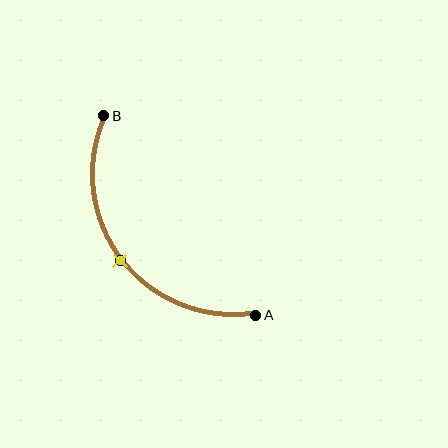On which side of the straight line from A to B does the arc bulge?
The arc bulges below and to the left of the straight line connecting A and B.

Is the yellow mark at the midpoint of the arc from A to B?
Yes. The yellow mark lies on the arc at equal arc-length from both A and B — it is the arc midpoint.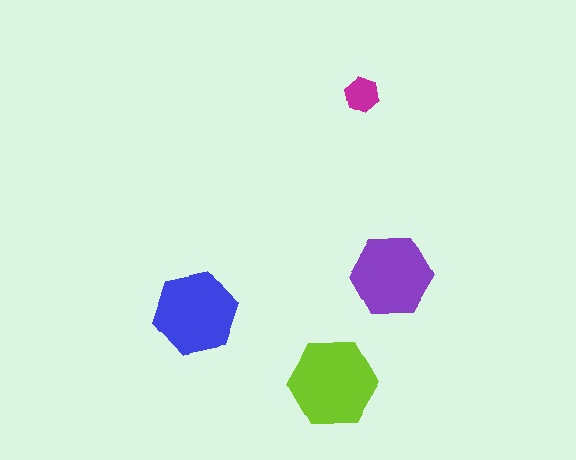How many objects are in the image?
There are 4 objects in the image.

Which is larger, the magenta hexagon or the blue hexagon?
The blue one.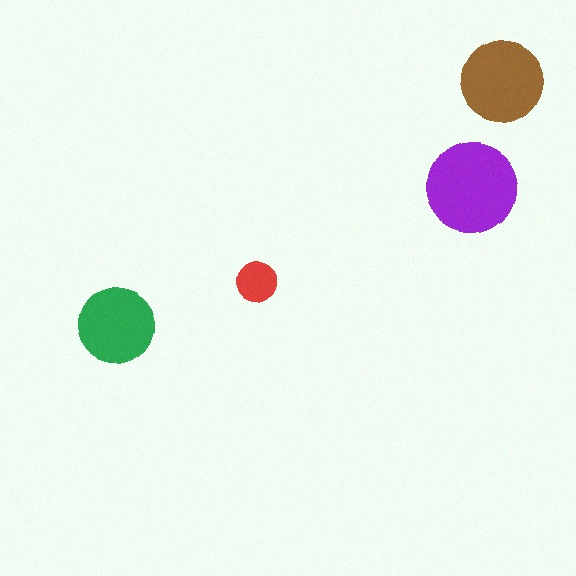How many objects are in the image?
There are 4 objects in the image.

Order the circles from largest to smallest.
the purple one, the brown one, the green one, the red one.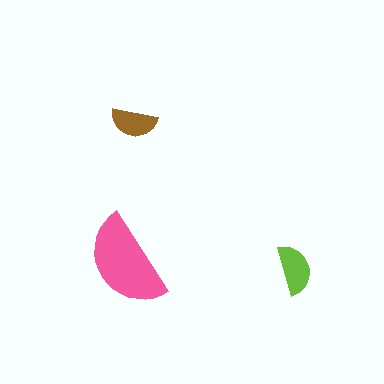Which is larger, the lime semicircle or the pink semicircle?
The pink one.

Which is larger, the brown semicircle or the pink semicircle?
The pink one.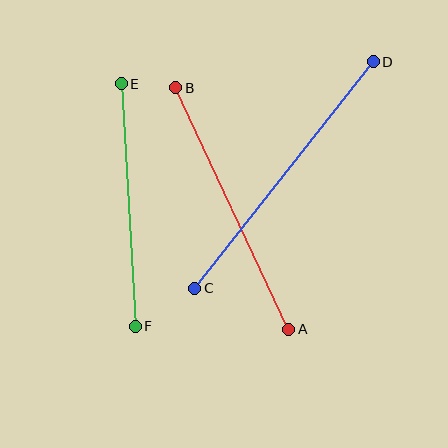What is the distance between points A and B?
The distance is approximately 267 pixels.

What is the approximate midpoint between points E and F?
The midpoint is at approximately (128, 205) pixels.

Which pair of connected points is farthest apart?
Points C and D are farthest apart.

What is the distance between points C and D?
The distance is approximately 288 pixels.